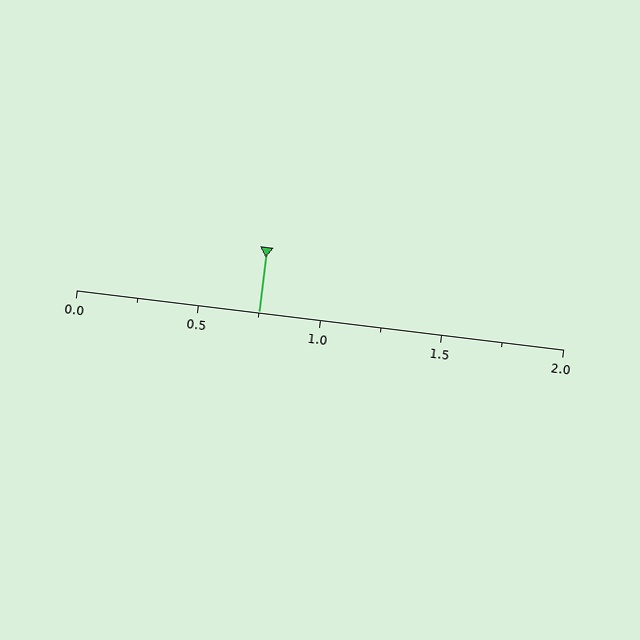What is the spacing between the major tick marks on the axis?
The major ticks are spaced 0.5 apart.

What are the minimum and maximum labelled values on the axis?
The axis runs from 0.0 to 2.0.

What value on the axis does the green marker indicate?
The marker indicates approximately 0.75.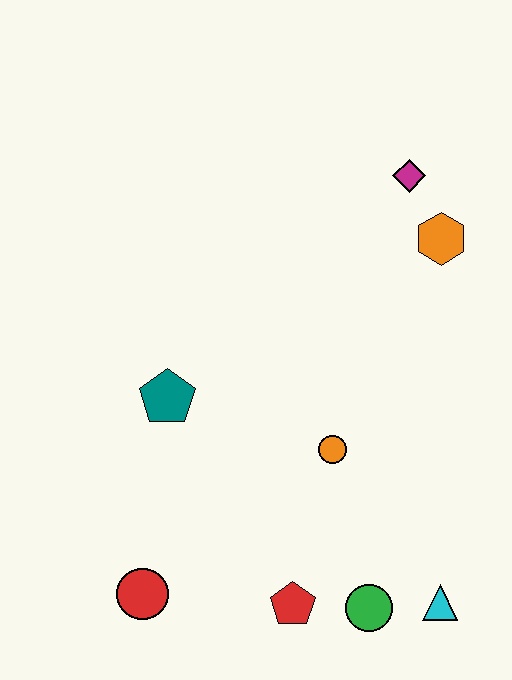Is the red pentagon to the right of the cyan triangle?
No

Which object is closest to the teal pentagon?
The orange circle is closest to the teal pentagon.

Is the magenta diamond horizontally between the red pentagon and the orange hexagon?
Yes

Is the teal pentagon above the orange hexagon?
No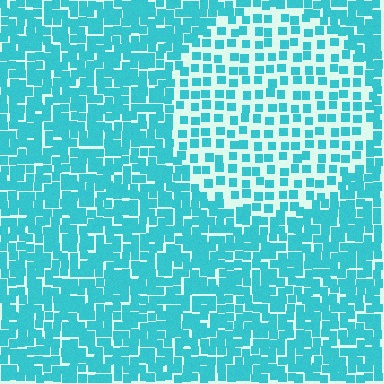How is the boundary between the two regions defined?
The boundary is defined by a change in element density (approximately 2.1x ratio). All elements are the same color, size, and shape.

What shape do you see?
I see a circle.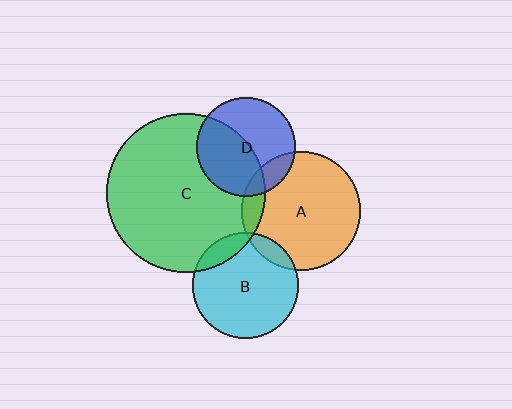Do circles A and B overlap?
Yes.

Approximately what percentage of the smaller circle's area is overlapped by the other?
Approximately 10%.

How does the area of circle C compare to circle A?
Approximately 1.8 times.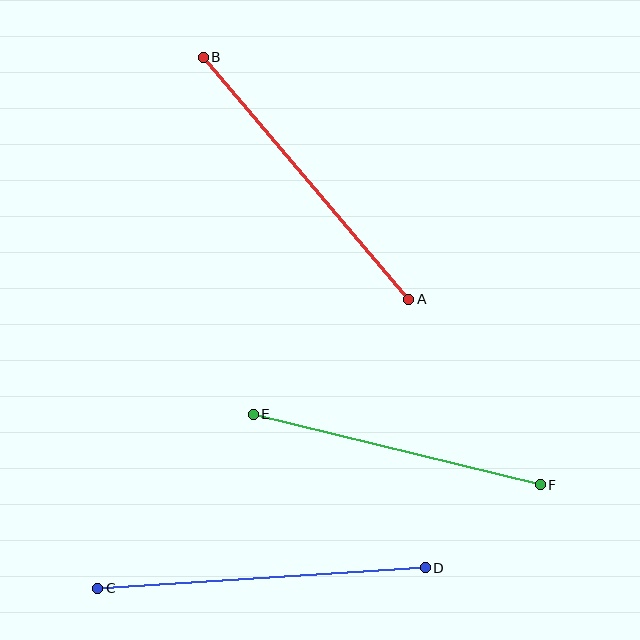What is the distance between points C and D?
The distance is approximately 328 pixels.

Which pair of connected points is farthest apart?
Points C and D are farthest apart.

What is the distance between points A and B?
The distance is approximately 318 pixels.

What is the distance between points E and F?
The distance is approximately 296 pixels.